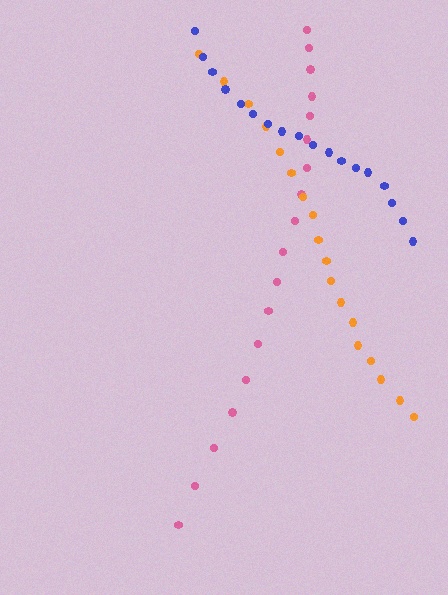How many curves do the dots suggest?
There are 3 distinct paths.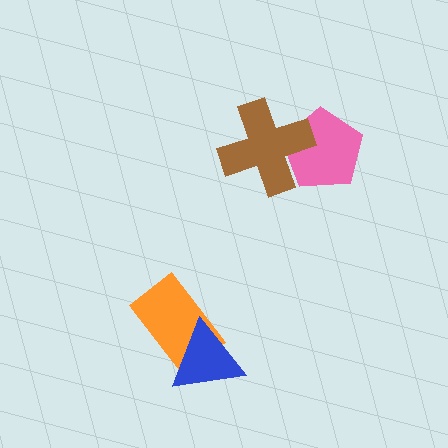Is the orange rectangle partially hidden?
Yes, it is partially covered by another shape.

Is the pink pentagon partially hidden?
Yes, it is partially covered by another shape.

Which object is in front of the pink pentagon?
The brown cross is in front of the pink pentagon.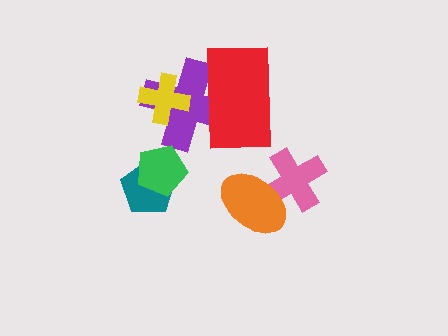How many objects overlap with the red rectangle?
1 object overlaps with the red rectangle.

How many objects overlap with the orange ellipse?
1 object overlaps with the orange ellipse.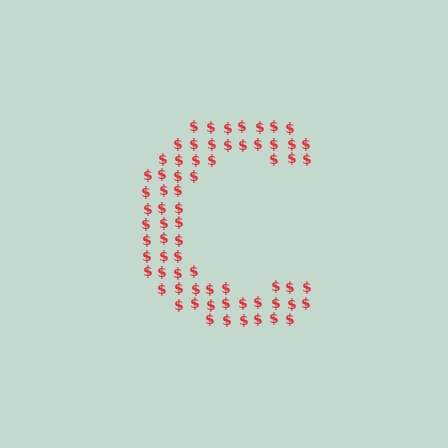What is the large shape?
The large shape is the letter C.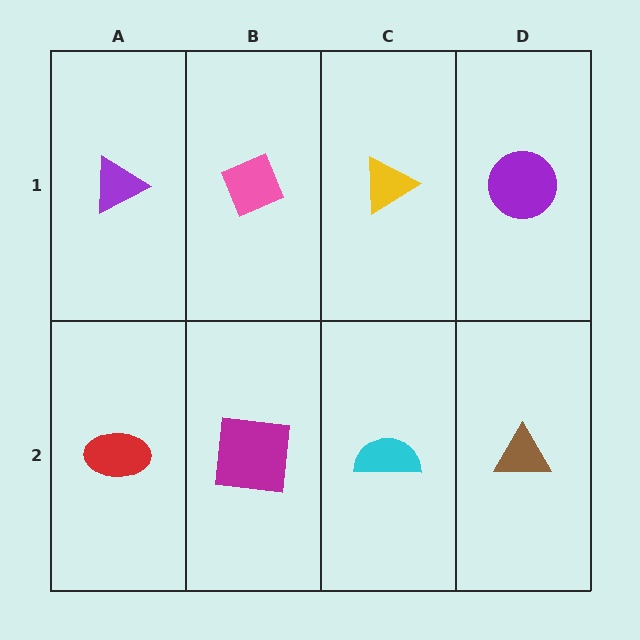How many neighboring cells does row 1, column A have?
2.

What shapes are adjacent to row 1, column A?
A red ellipse (row 2, column A), a pink diamond (row 1, column B).